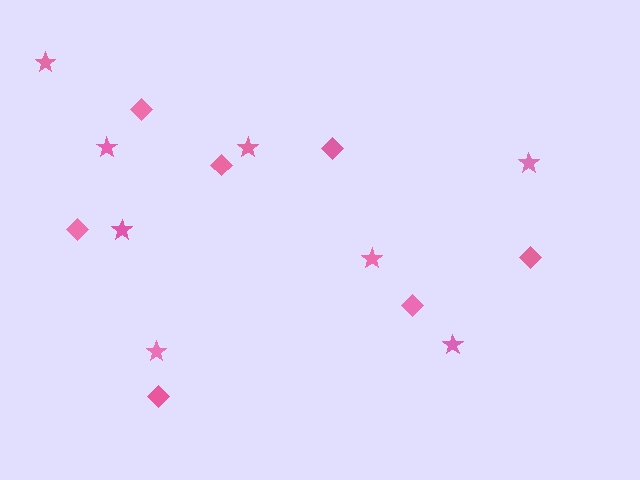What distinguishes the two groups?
There are 2 groups: one group of diamonds (7) and one group of stars (8).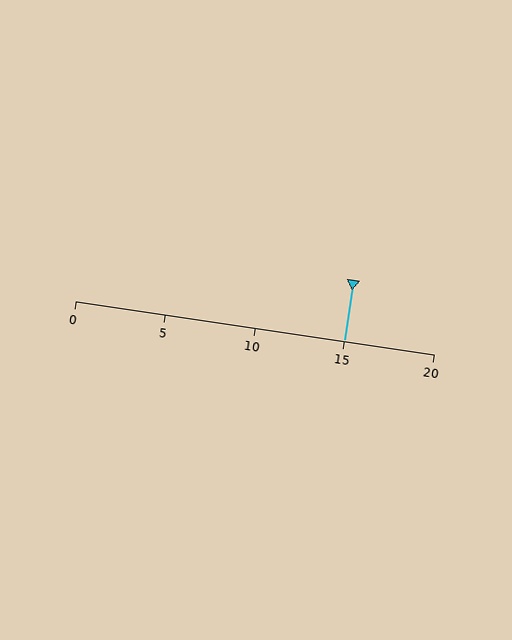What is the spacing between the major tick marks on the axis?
The major ticks are spaced 5 apart.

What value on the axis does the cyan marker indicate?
The marker indicates approximately 15.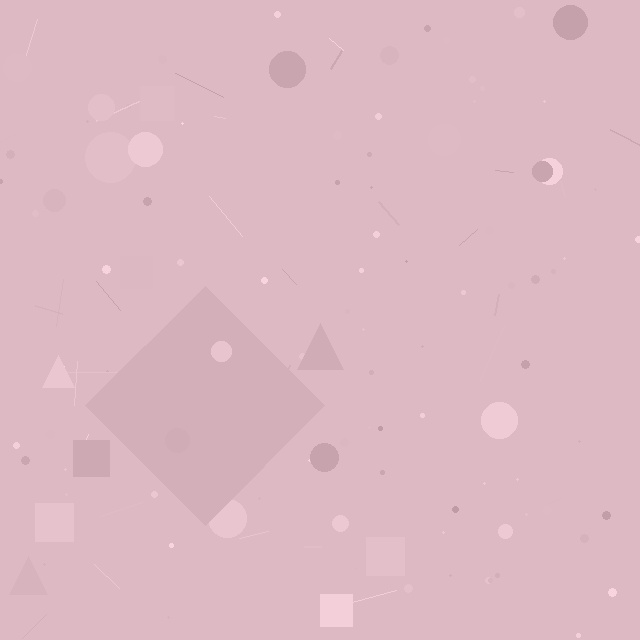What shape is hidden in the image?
A diamond is hidden in the image.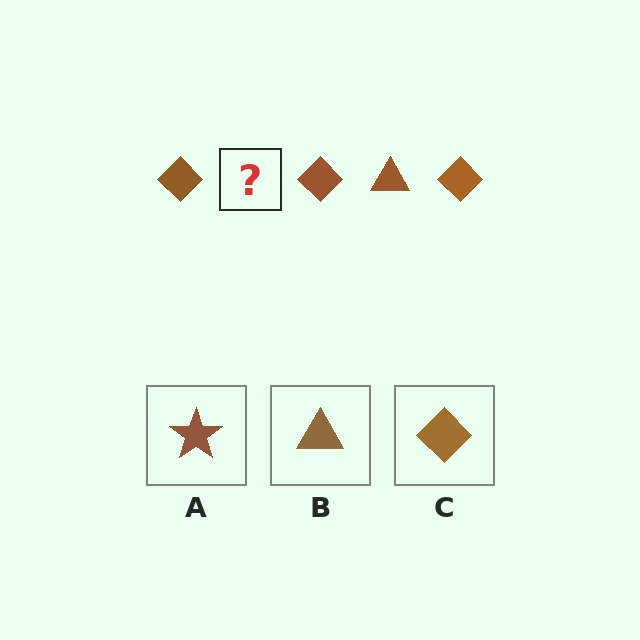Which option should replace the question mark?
Option B.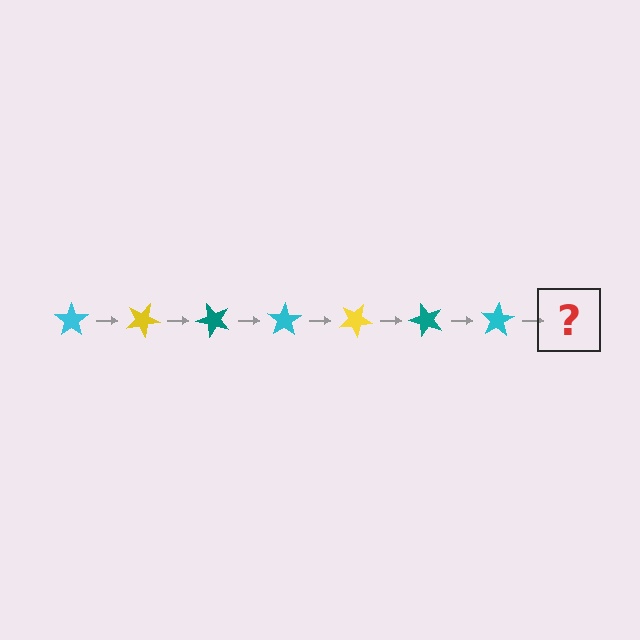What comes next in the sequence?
The next element should be a yellow star, rotated 175 degrees from the start.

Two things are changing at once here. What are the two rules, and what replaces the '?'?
The two rules are that it rotates 25 degrees each step and the color cycles through cyan, yellow, and teal. The '?' should be a yellow star, rotated 175 degrees from the start.